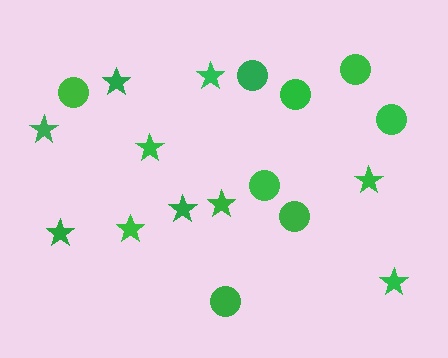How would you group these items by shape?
There are 2 groups: one group of circles (8) and one group of stars (10).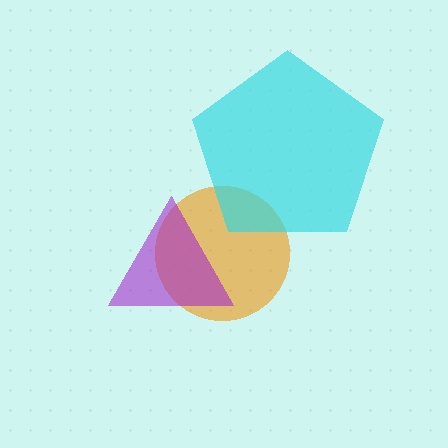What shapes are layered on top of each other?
The layered shapes are: an orange circle, a cyan pentagon, a purple triangle.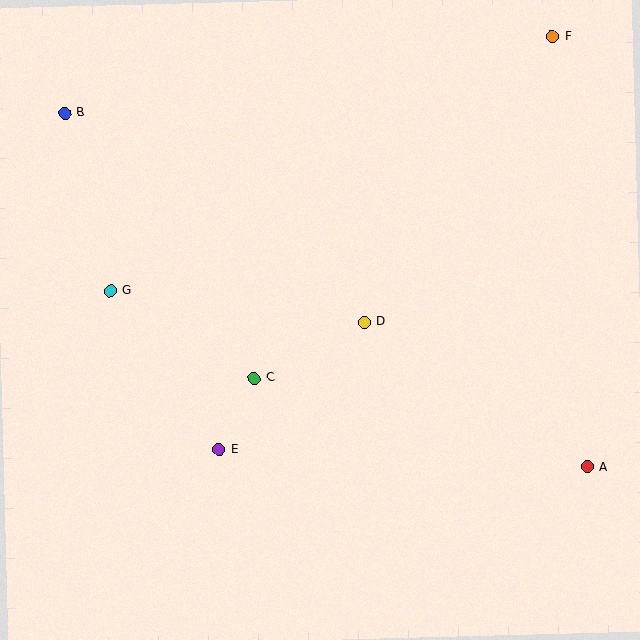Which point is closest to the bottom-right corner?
Point A is closest to the bottom-right corner.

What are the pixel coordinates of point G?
Point G is at (111, 291).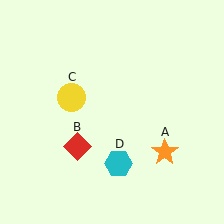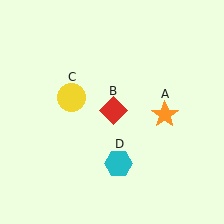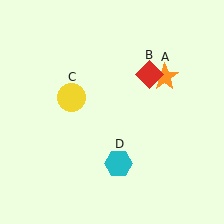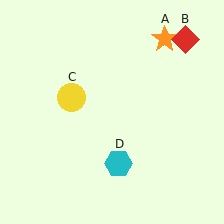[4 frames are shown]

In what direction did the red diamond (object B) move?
The red diamond (object B) moved up and to the right.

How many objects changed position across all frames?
2 objects changed position: orange star (object A), red diamond (object B).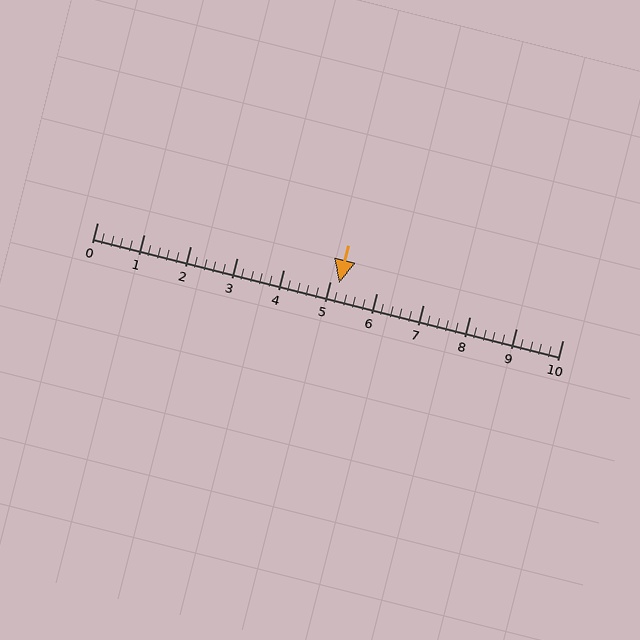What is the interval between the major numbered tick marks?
The major tick marks are spaced 1 units apart.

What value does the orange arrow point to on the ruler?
The orange arrow points to approximately 5.2.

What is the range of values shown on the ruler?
The ruler shows values from 0 to 10.